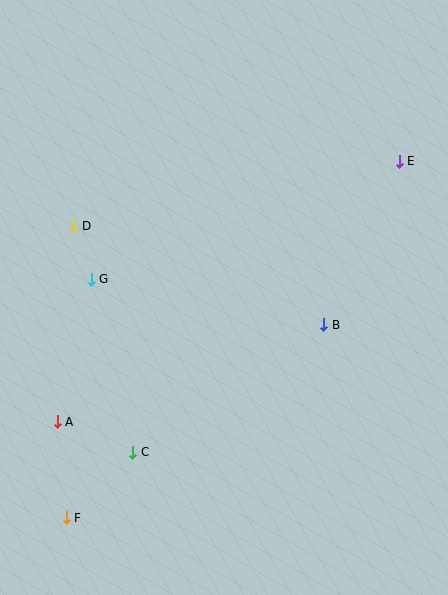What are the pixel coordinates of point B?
Point B is at (324, 325).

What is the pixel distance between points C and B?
The distance between C and B is 230 pixels.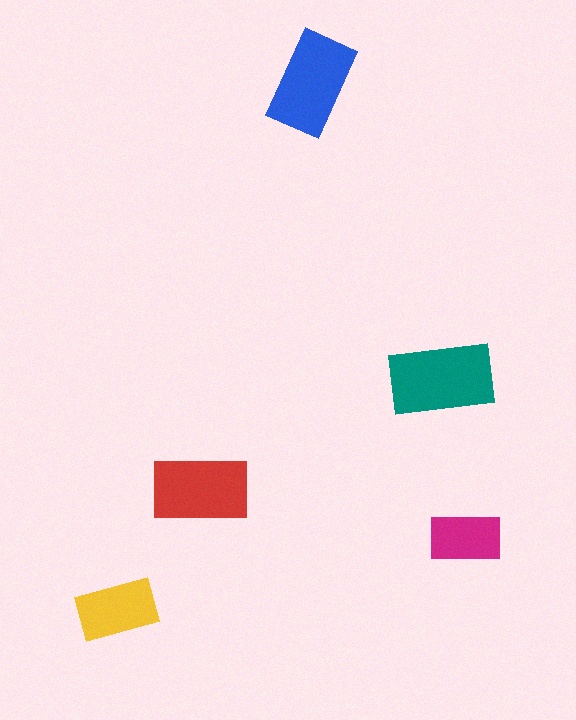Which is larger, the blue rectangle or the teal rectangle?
The teal one.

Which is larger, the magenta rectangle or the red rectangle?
The red one.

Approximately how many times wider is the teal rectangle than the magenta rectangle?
About 1.5 times wider.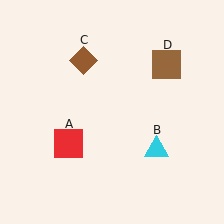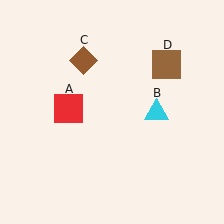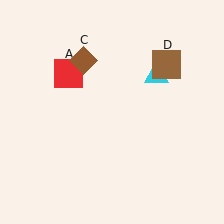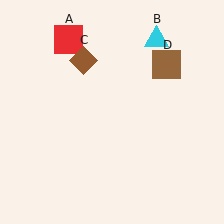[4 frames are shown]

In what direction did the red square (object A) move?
The red square (object A) moved up.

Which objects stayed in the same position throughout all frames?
Brown diamond (object C) and brown square (object D) remained stationary.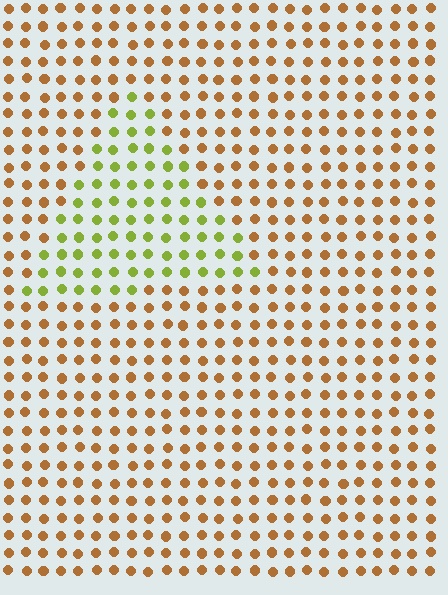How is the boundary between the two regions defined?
The boundary is defined purely by a slight shift in hue (about 53 degrees). Spacing, size, and orientation are identical on both sides.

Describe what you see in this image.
The image is filled with small brown elements in a uniform arrangement. A triangle-shaped region is visible where the elements are tinted to a slightly different hue, forming a subtle color boundary.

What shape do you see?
I see a triangle.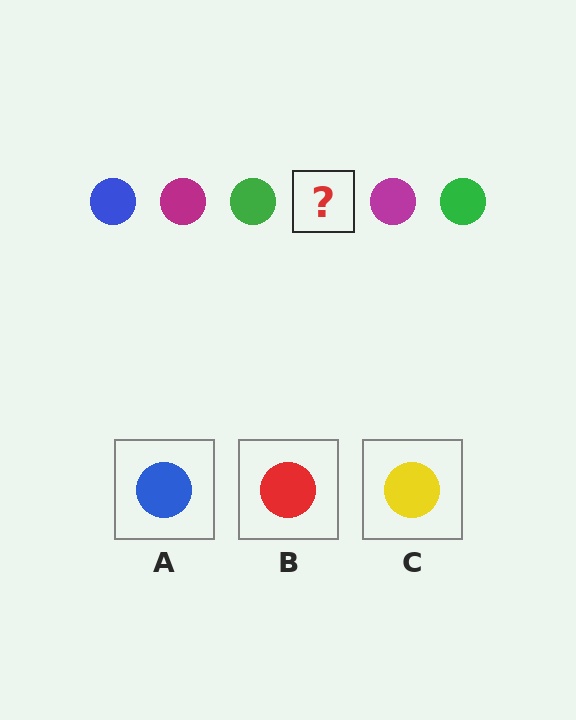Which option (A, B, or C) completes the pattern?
A.